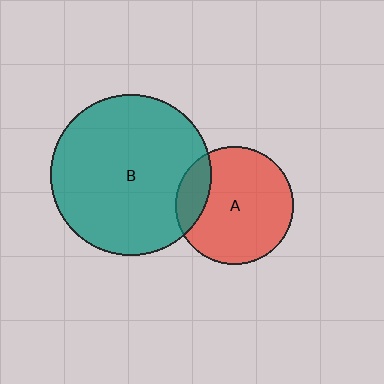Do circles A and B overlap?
Yes.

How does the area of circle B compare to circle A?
Approximately 1.9 times.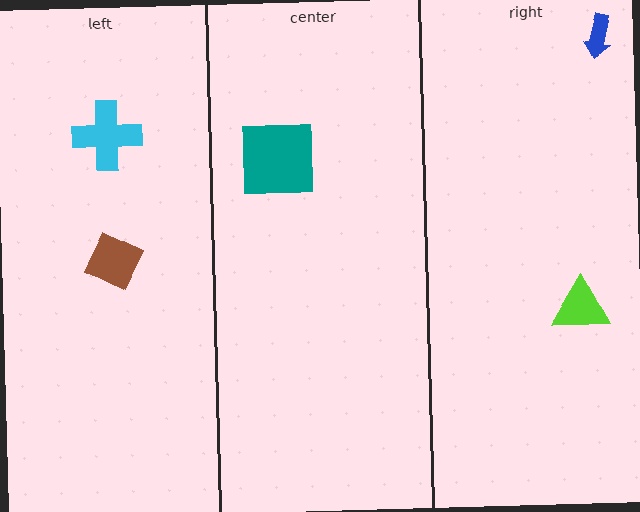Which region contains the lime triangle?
The right region.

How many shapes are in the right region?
2.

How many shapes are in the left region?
2.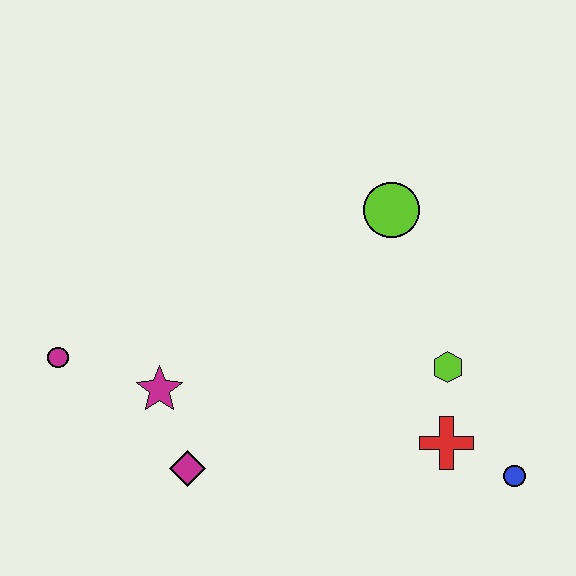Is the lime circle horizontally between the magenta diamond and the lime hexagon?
Yes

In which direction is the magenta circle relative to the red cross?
The magenta circle is to the left of the red cross.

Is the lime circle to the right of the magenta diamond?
Yes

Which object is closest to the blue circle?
The red cross is closest to the blue circle.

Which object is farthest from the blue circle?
The magenta circle is farthest from the blue circle.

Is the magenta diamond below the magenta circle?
Yes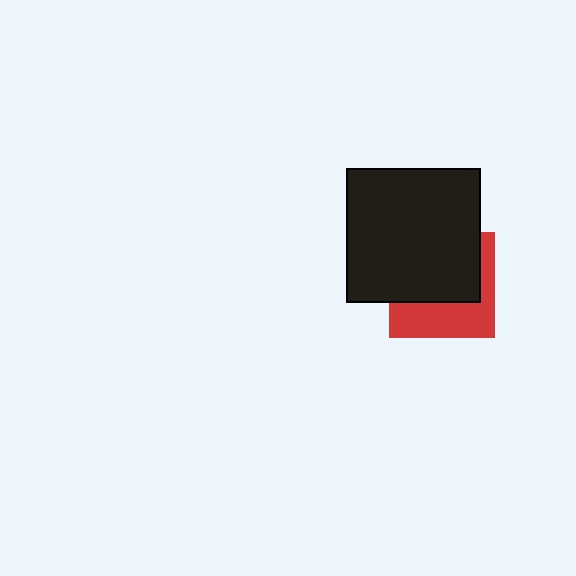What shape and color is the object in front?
The object in front is a black square.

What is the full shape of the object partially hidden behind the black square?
The partially hidden object is a red square.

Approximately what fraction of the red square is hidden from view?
Roughly 59% of the red square is hidden behind the black square.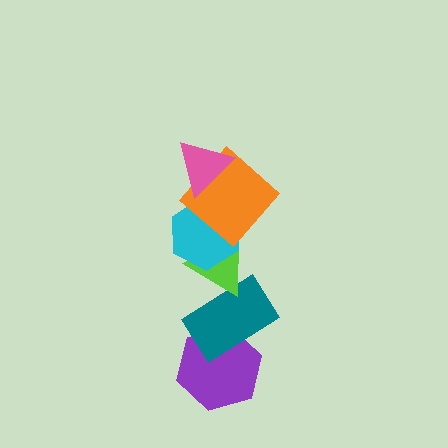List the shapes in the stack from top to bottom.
From top to bottom: the pink triangle, the orange diamond, the cyan hexagon, the lime triangle, the teal rectangle, the purple hexagon.